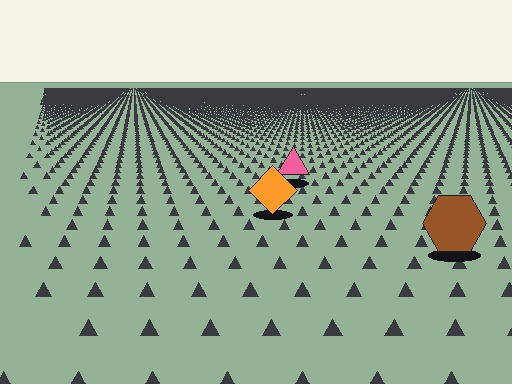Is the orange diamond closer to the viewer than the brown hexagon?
No. The brown hexagon is closer — you can tell from the texture gradient: the ground texture is coarser near it.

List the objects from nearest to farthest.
From nearest to farthest: the brown hexagon, the orange diamond, the pink triangle.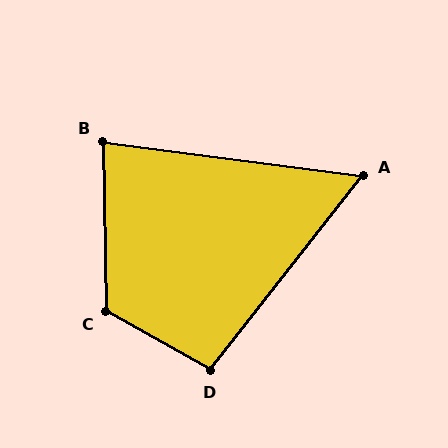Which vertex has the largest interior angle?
C, at approximately 120 degrees.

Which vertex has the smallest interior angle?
A, at approximately 60 degrees.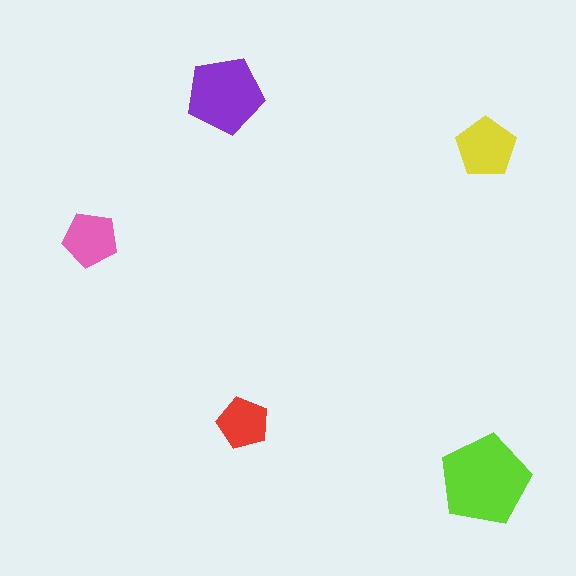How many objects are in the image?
There are 5 objects in the image.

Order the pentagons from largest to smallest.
the lime one, the purple one, the yellow one, the pink one, the red one.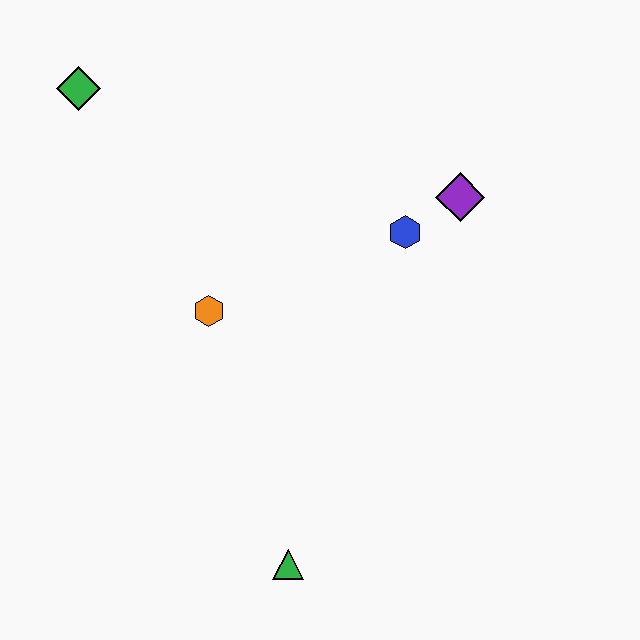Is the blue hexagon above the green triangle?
Yes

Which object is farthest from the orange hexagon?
The purple diamond is farthest from the orange hexagon.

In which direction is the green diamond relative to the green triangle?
The green diamond is above the green triangle.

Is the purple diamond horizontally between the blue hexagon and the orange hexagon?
No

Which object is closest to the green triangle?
The orange hexagon is closest to the green triangle.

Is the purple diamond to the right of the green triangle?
Yes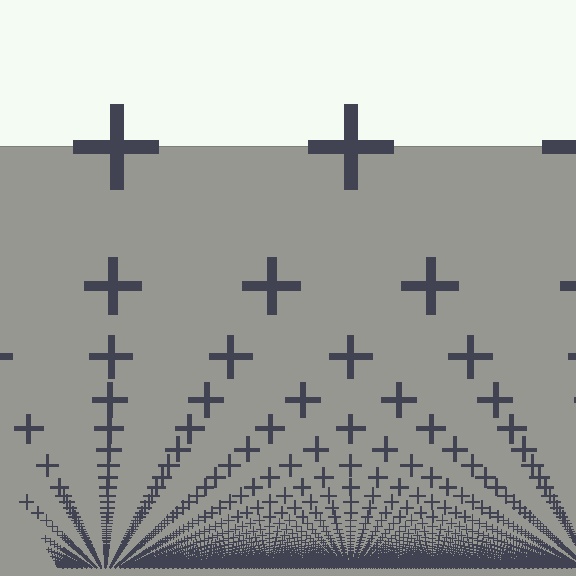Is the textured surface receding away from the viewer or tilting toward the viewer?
The surface appears to tilt toward the viewer. Texture elements get larger and sparser toward the top.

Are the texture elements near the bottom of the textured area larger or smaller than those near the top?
Smaller. The gradient is inverted — elements near the bottom are smaller and denser.